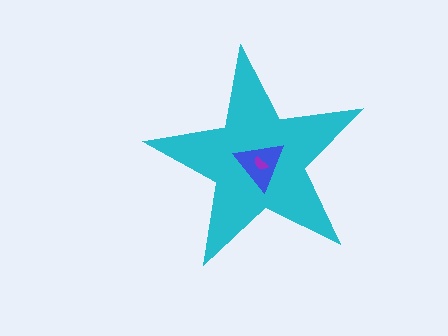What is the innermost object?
The purple semicircle.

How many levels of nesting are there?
3.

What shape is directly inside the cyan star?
The blue triangle.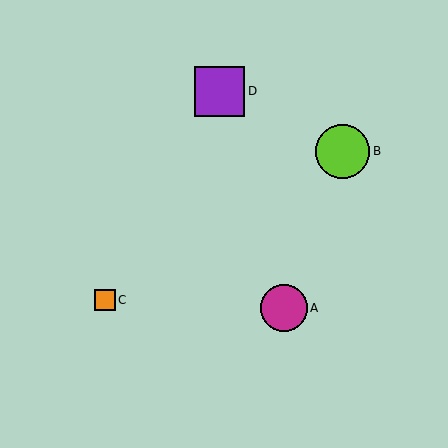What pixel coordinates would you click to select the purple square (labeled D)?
Click at (220, 92) to select the purple square D.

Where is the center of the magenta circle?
The center of the magenta circle is at (284, 308).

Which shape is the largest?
The lime circle (labeled B) is the largest.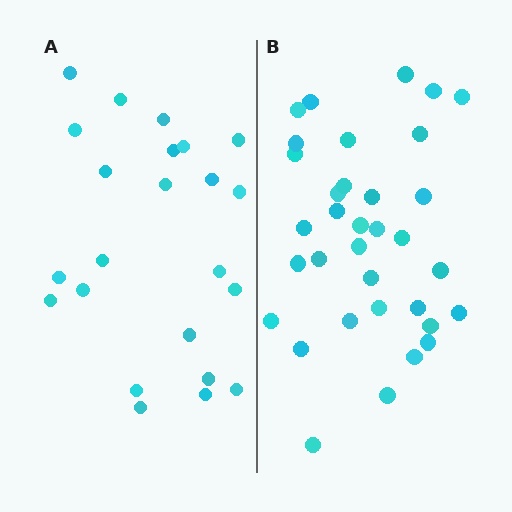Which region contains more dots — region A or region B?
Region B (the right region) has more dots.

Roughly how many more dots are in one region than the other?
Region B has roughly 12 or so more dots than region A.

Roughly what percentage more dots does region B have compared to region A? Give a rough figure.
About 50% more.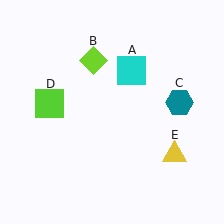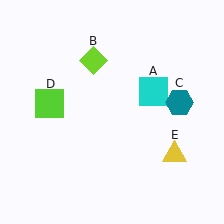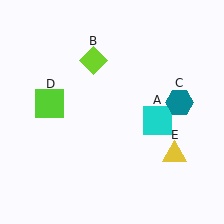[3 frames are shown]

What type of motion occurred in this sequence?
The cyan square (object A) rotated clockwise around the center of the scene.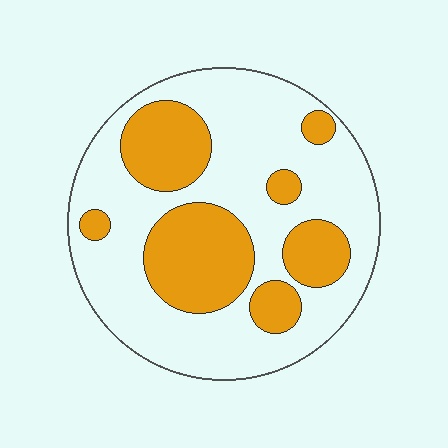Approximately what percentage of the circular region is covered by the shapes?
Approximately 35%.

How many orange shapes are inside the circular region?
7.